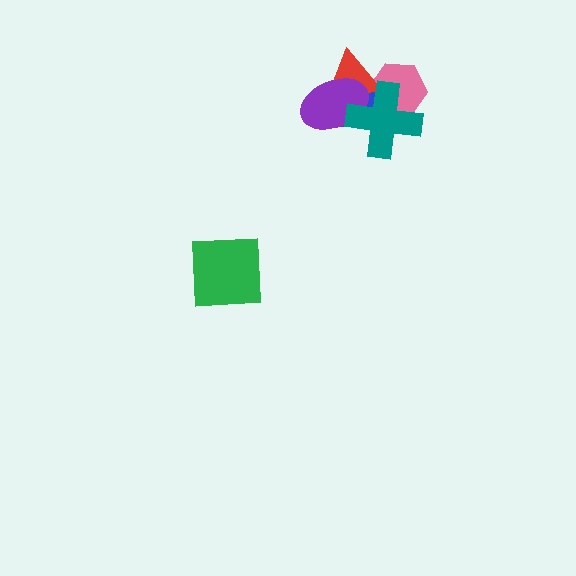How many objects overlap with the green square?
0 objects overlap with the green square.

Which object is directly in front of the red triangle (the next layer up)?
The purple ellipse is directly in front of the red triangle.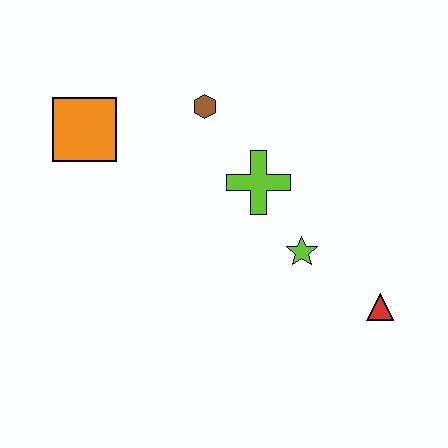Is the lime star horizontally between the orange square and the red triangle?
Yes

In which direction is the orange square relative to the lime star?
The orange square is to the left of the lime star.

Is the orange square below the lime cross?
No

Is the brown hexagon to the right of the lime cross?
No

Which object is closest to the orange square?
The brown hexagon is closest to the orange square.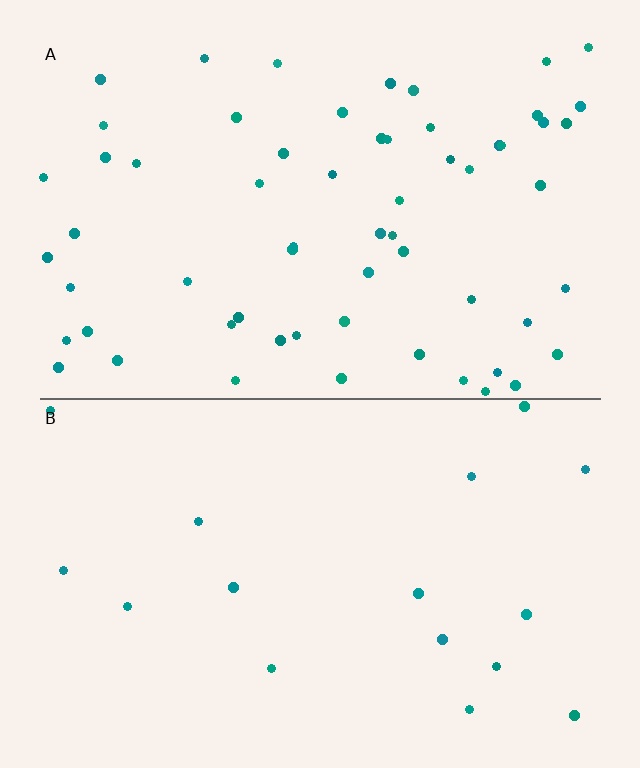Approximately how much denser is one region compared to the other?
Approximately 3.6× — region A over region B.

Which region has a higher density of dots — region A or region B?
A (the top).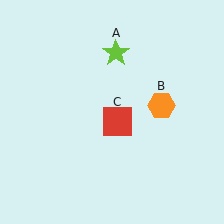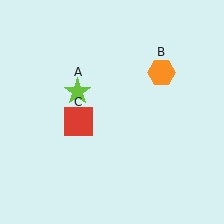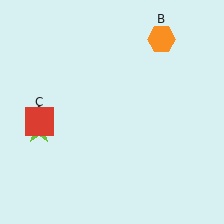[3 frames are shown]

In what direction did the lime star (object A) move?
The lime star (object A) moved down and to the left.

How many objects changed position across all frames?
3 objects changed position: lime star (object A), orange hexagon (object B), red square (object C).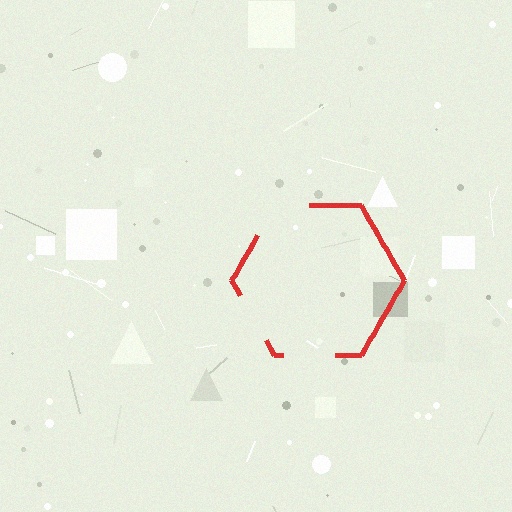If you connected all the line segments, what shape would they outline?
They would outline a hexagon.